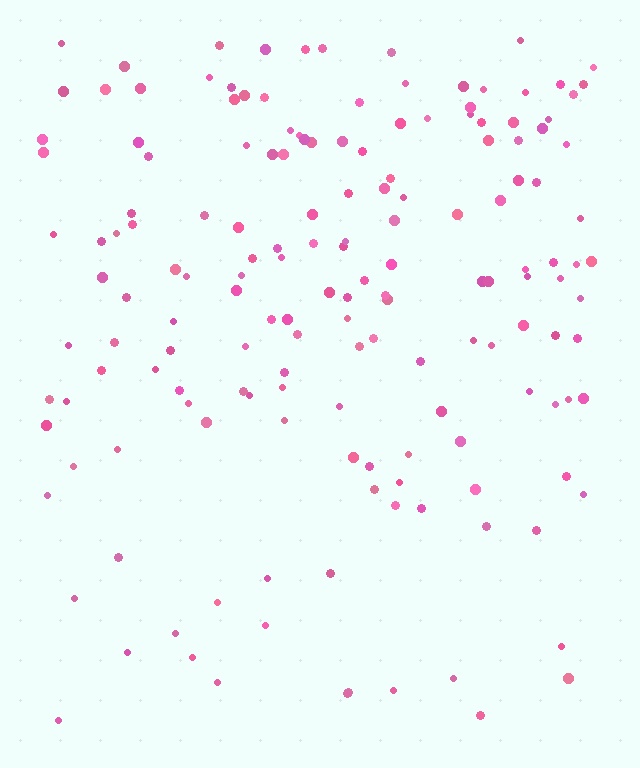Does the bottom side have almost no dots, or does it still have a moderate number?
Still a moderate number, just noticeably fewer than the top.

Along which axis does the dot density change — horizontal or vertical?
Vertical.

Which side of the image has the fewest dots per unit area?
The bottom.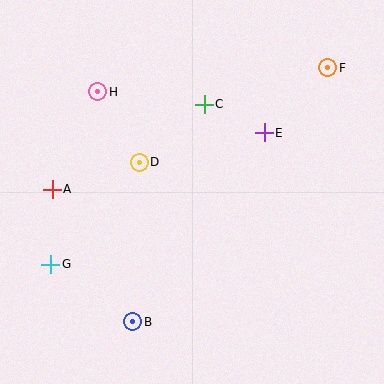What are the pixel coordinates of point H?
Point H is at (98, 92).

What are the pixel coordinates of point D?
Point D is at (139, 162).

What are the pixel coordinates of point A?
Point A is at (52, 189).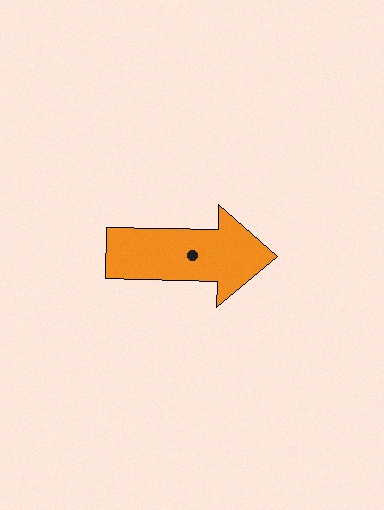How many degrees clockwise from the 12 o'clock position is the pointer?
Approximately 91 degrees.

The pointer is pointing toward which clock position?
Roughly 3 o'clock.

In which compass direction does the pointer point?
East.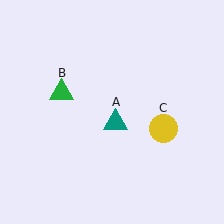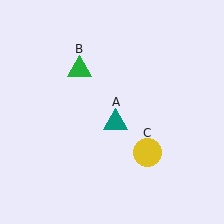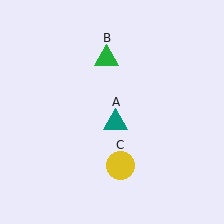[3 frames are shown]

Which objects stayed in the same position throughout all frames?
Teal triangle (object A) remained stationary.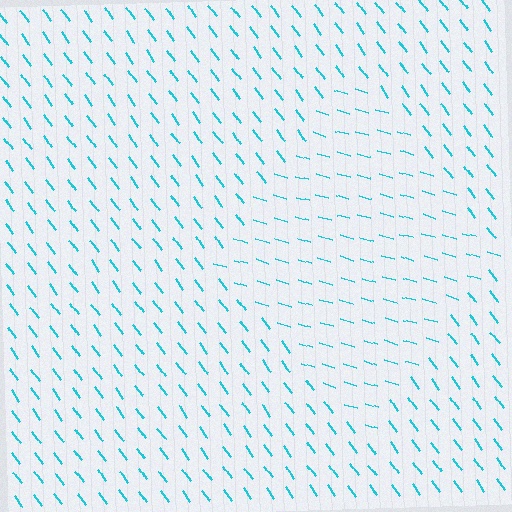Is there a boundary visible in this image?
Yes, there is a texture boundary formed by a change in line orientation.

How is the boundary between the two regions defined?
The boundary is defined purely by a change in line orientation (approximately 38 degrees difference). All lines are the same color and thickness.